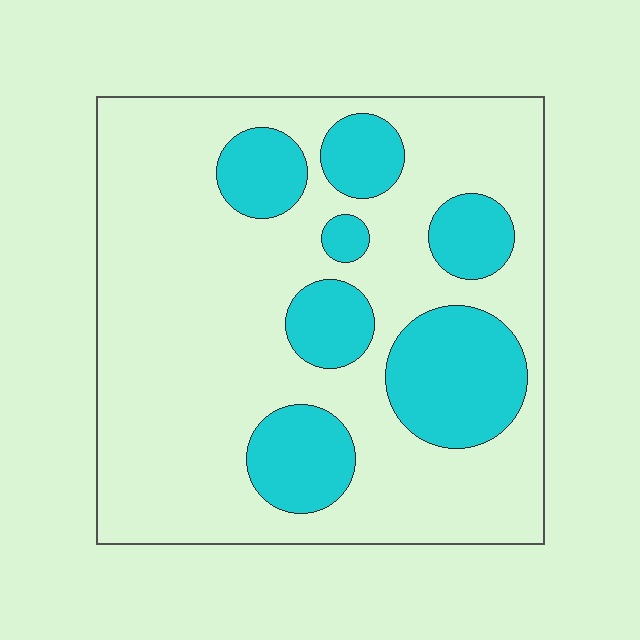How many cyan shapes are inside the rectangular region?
7.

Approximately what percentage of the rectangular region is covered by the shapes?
Approximately 25%.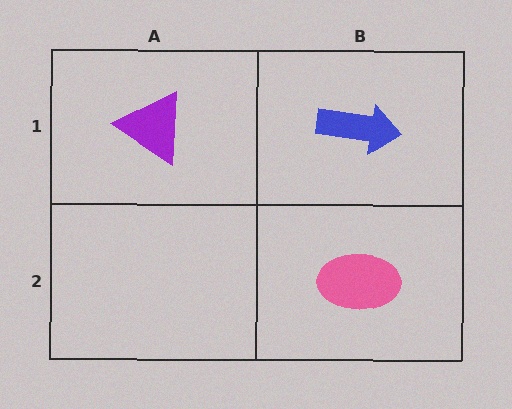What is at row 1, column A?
A purple triangle.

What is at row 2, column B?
A pink ellipse.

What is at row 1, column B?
A blue arrow.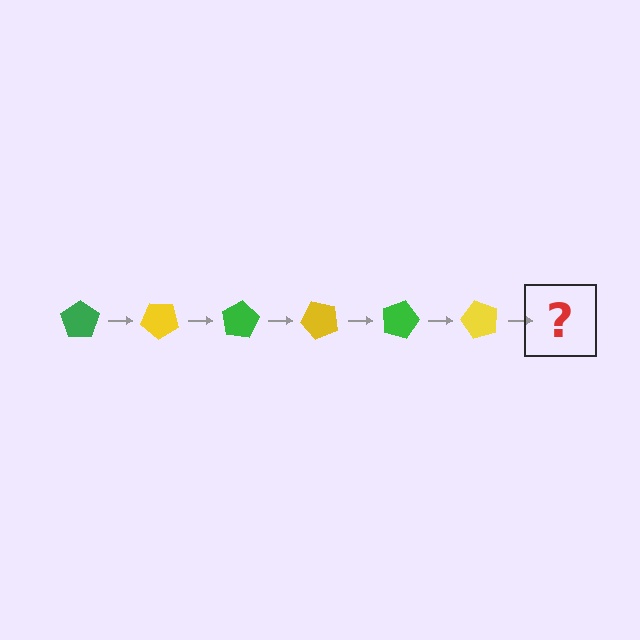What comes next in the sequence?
The next element should be a green pentagon, rotated 240 degrees from the start.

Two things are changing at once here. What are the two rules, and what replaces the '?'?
The two rules are that it rotates 40 degrees each step and the color cycles through green and yellow. The '?' should be a green pentagon, rotated 240 degrees from the start.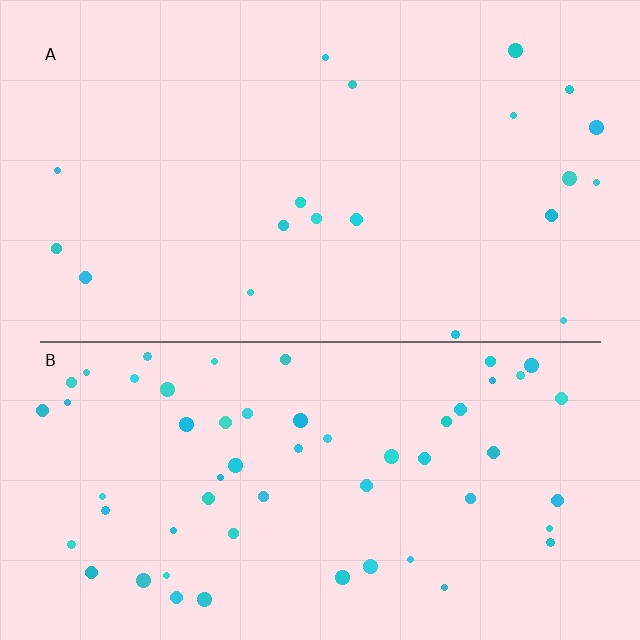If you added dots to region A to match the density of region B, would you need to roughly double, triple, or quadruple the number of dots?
Approximately triple.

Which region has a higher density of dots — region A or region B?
B (the bottom).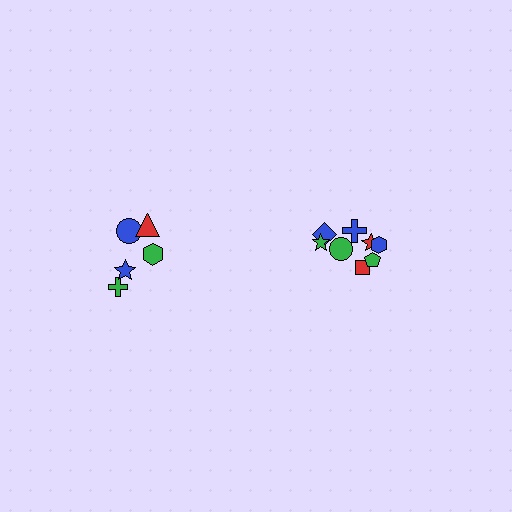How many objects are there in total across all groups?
There are 13 objects.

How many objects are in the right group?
There are 8 objects.